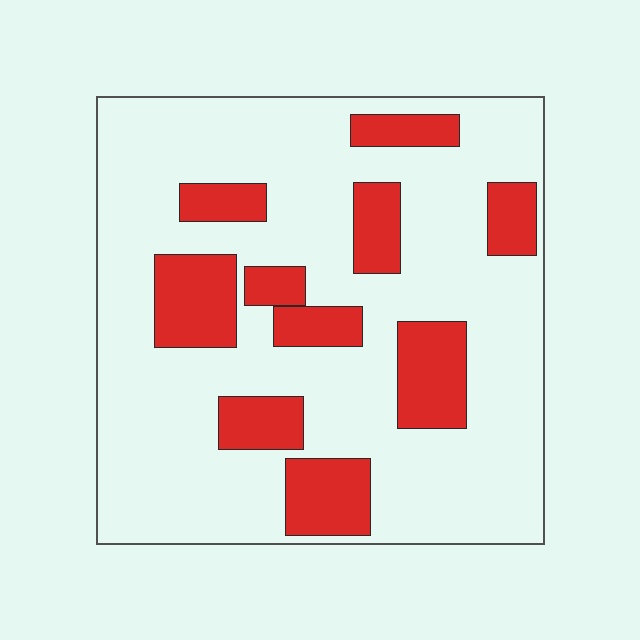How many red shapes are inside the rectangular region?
10.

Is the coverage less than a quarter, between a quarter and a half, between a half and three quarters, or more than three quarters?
Less than a quarter.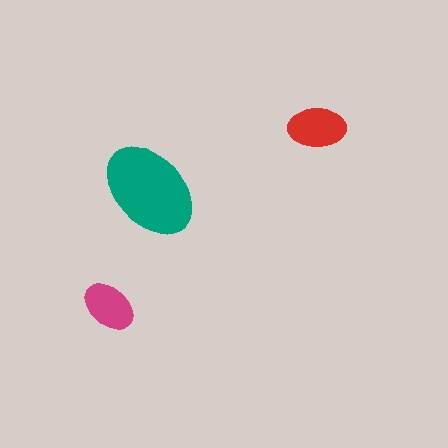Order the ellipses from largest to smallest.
the teal one, the red one, the magenta one.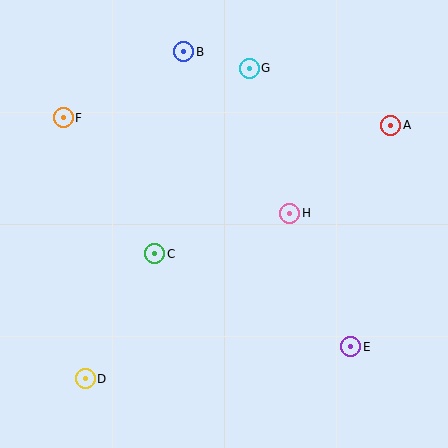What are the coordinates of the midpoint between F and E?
The midpoint between F and E is at (207, 232).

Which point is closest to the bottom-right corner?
Point E is closest to the bottom-right corner.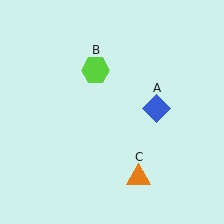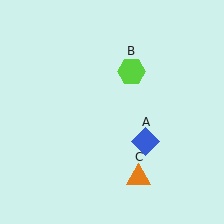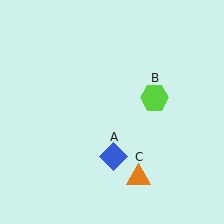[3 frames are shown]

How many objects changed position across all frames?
2 objects changed position: blue diamond (object A), lime hexagon (object B).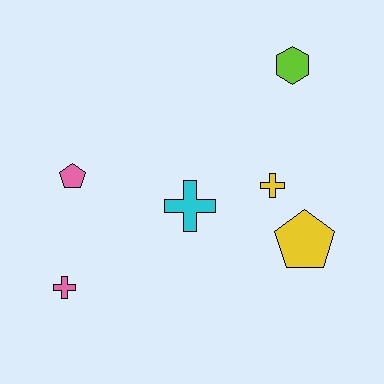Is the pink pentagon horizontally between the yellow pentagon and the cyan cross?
No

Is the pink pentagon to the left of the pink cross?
No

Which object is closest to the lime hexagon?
The yellow cross is closest to the lime hexagon.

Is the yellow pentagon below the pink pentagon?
Yes